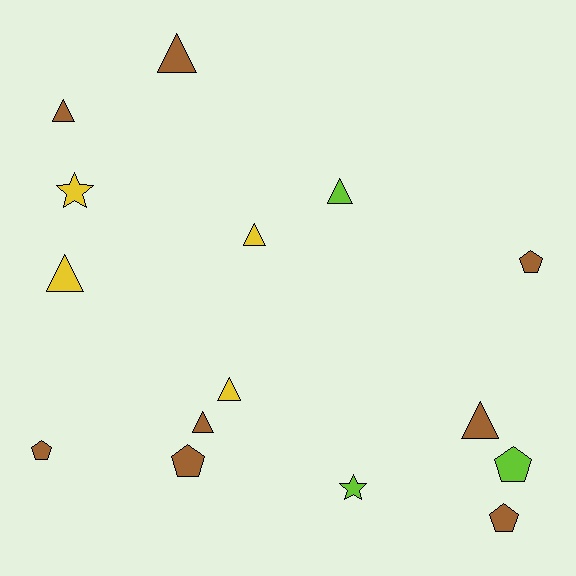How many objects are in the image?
There are 15 objects.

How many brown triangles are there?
There are 4 brown triangles.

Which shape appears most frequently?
Triangle, with 8 objects.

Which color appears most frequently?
Brown, with 8 objects.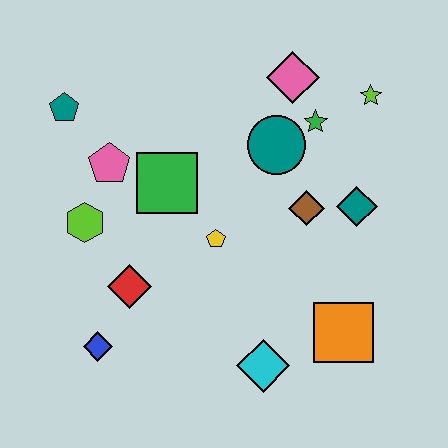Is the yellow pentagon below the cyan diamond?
No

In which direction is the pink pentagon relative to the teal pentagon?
The pink pentagon is below the teal pentagon.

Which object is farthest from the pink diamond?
The blue diamond is farthest from the pink diamond.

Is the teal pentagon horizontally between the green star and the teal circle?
No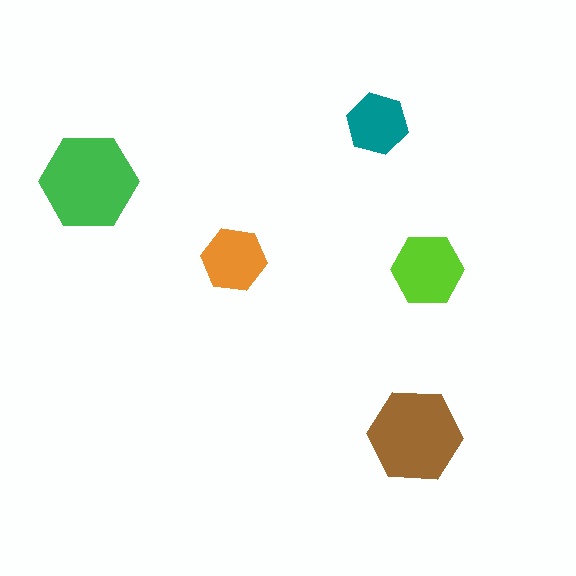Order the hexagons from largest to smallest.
the green one, the brown one, the lime one, the orange one, the teal one.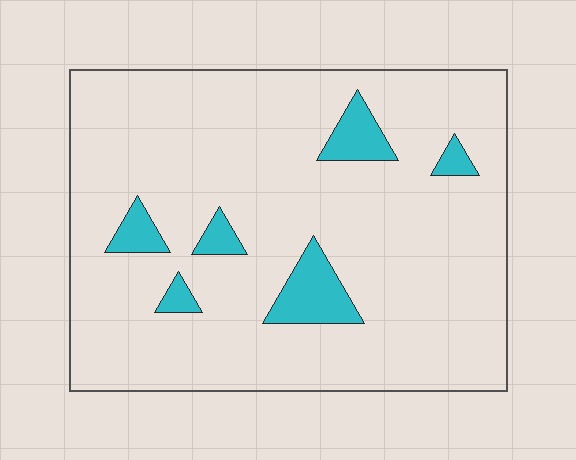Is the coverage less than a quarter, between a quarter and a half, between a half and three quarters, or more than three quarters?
Less than a quarter.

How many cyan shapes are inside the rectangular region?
6.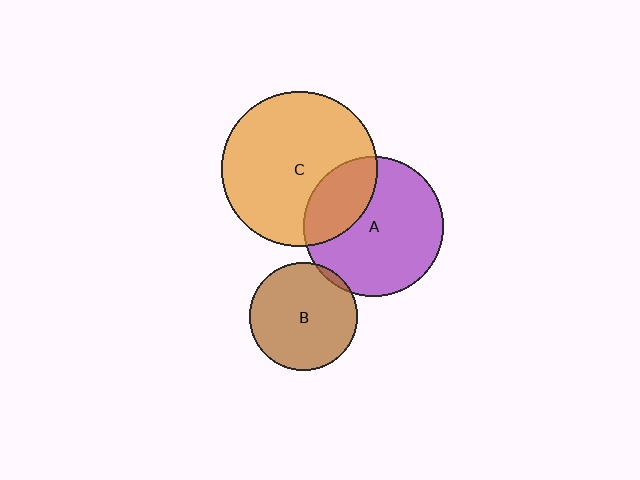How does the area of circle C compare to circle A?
Approximately 1.2 times.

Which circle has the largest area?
Circle C (orange).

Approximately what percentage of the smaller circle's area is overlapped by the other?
Approximately 30%.